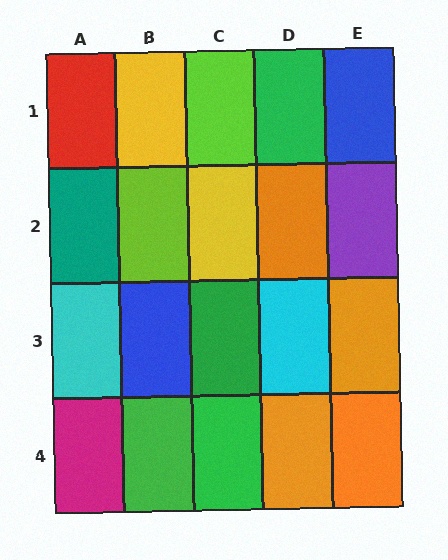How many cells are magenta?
1 cell is magenta.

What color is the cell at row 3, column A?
Cyan.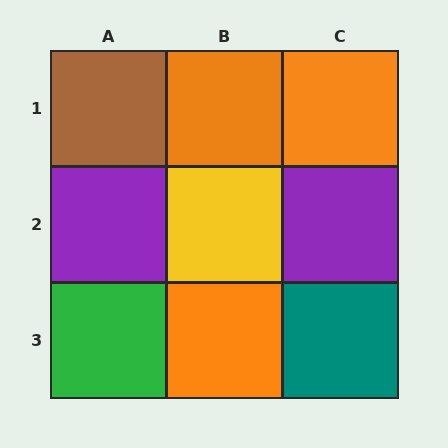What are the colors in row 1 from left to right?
Brown, orange, orange.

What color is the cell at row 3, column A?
Green.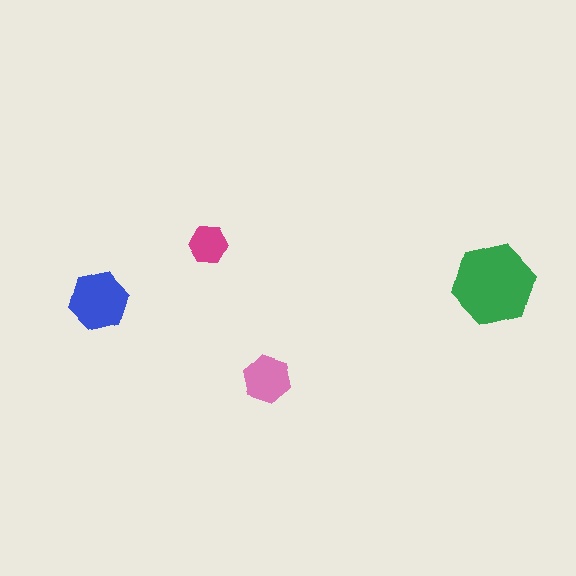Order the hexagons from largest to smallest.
the green one, the blue one, the pink one, the magenta one.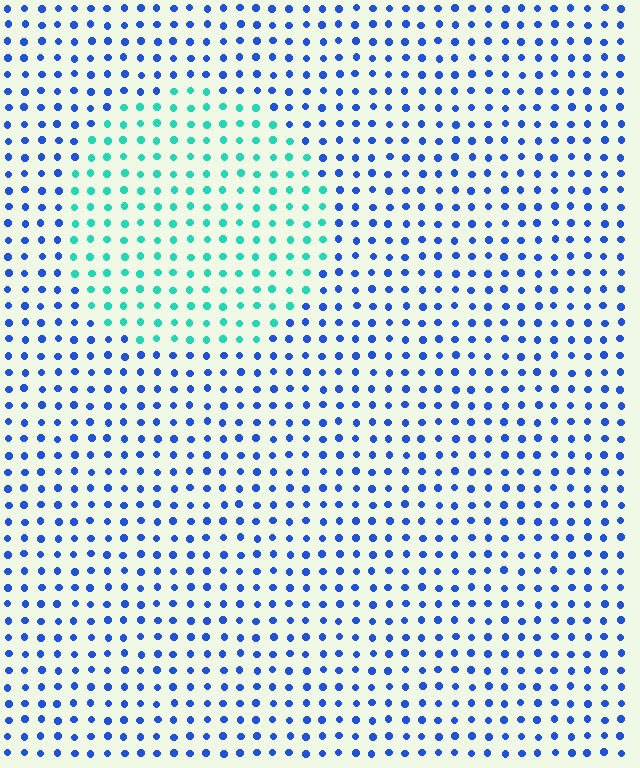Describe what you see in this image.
The image is filled with small blue elements in a uniform arrangement. A circle-shaped region is visible where the elements are tinted to a slightly different hue, forming a subtle color boundary.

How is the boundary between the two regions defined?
The boundary is defined purely by a slight shift in hue (about 57 degrees). Spacing, size, and orientation are identical on both sides.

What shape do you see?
I see a circle.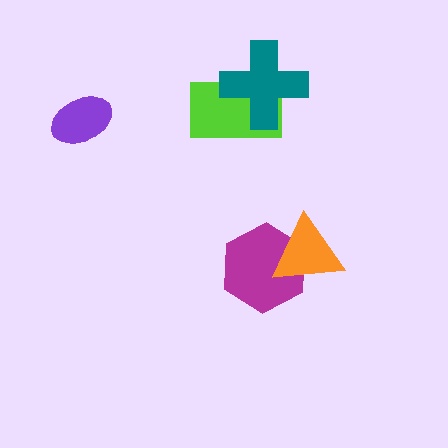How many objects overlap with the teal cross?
1 object overlaps with the teal cross.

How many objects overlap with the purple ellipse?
0 objects overlap with the purple ellipse.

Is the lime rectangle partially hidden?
Yes, it is partially covered by another shape.